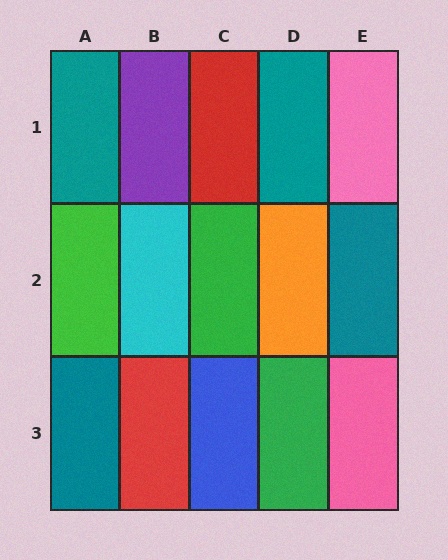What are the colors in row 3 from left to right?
Teal, red, blue, green, pink.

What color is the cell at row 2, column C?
Green.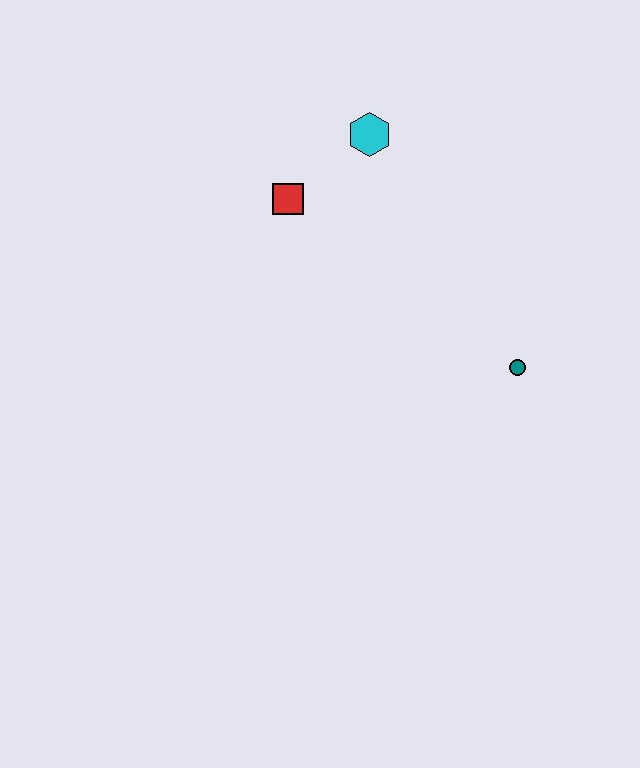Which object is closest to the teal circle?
The cyan hexagon is closest to the teal circle.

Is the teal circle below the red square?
Yes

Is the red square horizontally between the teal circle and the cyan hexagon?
No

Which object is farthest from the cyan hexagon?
The teal circle is farthest from the cyan hexagon.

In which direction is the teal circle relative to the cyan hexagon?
The teal circle is below the cyan hexagon.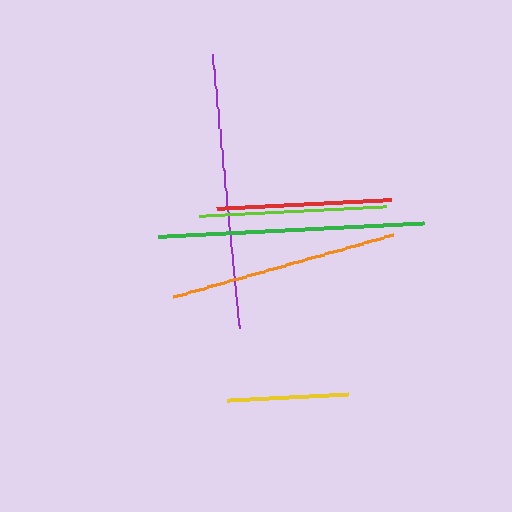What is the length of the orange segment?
The orange segment is approximately 229 pixels long.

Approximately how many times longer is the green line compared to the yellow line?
The green line is approximately 2.2 times the length of the yellow line.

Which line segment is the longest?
The purple line is the longest at approximately 275 pixels.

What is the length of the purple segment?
The purple segment is approximately 275 pixels long.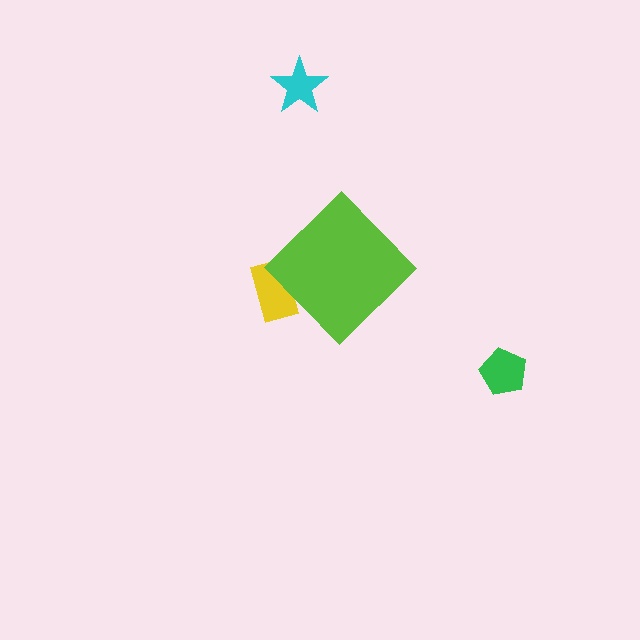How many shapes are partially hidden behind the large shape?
1 shape is partially hidden.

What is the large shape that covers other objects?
A lime diamond.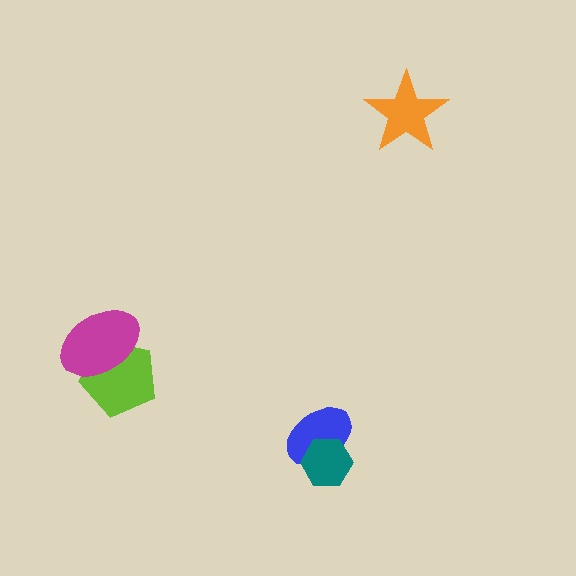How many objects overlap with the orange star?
0 objects overlap with the orange star.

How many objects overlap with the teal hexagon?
1 object overlaps with the teal hexagon.